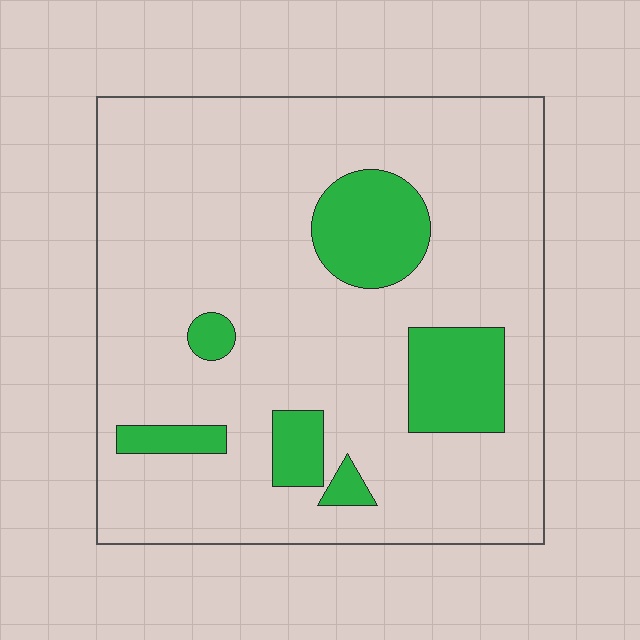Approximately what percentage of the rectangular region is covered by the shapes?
Approximately 15%.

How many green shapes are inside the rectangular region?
6.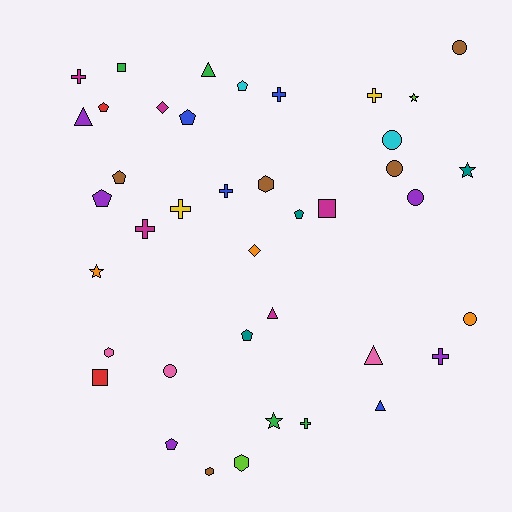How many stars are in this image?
There are 4 stars.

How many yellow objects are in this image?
There are 2 yellow objects.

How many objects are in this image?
There are 40 objects.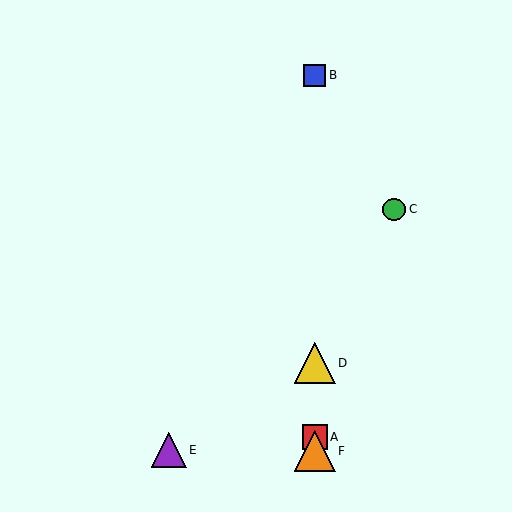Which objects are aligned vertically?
Objects A, B, D, F are aligned vertically.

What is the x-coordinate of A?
Object A is at x≈315.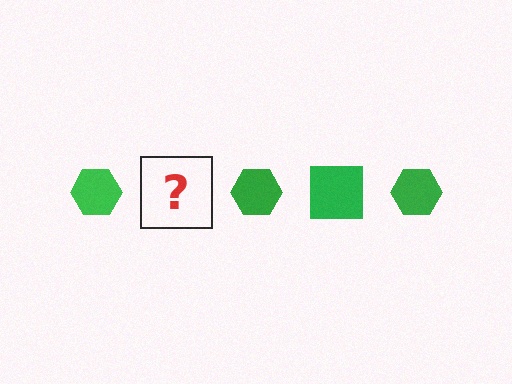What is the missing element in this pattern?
The missing element is a green square.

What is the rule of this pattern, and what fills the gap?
The rule is that the pattern cycles through hexagon, square shapes in green. The gap should be filled with a green square.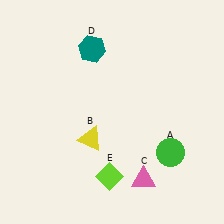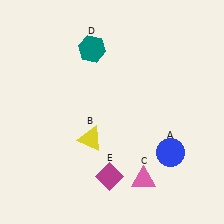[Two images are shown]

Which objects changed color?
A changed from green to blue. E changed from lime to magenta.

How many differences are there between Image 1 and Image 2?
There are 2 differences between the two images.